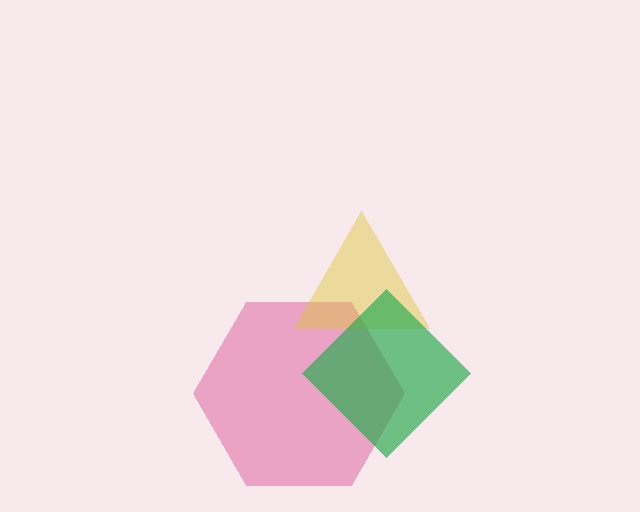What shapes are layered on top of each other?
The layered shapes are: a magenta hexagon, a yellow triangle, a green diamond.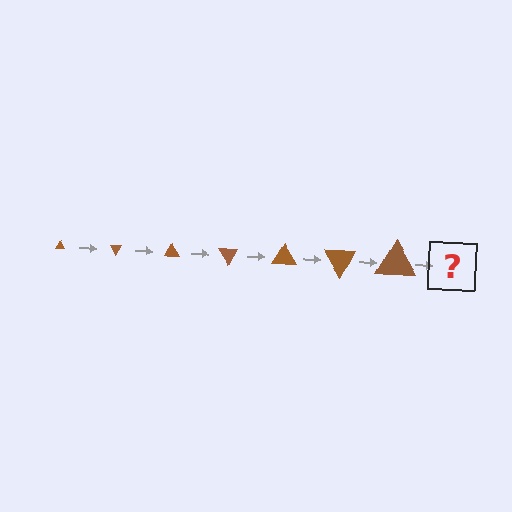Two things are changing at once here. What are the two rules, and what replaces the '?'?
The two rules are that the triangle grows larger each step and it rotates 60 degrees each step. The '?' should be a triangle, larger than the previous one and rotated 420 degrees from the start.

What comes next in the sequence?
The next element should be a triangle, larger than the previous one and rotated 420 degrees from the start.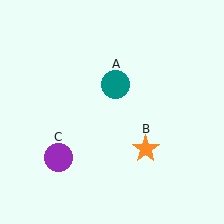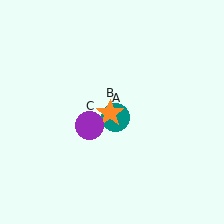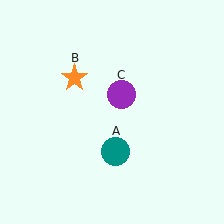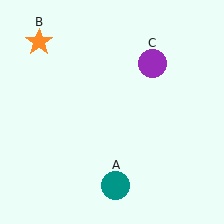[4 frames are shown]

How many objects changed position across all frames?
3 objects changed position: teal circle (object A), orange star (object B), purple circle (object C).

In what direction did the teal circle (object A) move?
The teal circle (object A) moved down.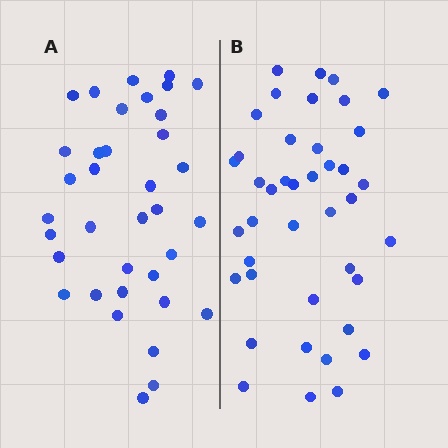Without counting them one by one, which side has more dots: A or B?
Region B (the right region) has more dots.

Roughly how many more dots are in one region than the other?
Region B has about 5 more dots than region A.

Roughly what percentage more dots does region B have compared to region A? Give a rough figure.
About 15% more.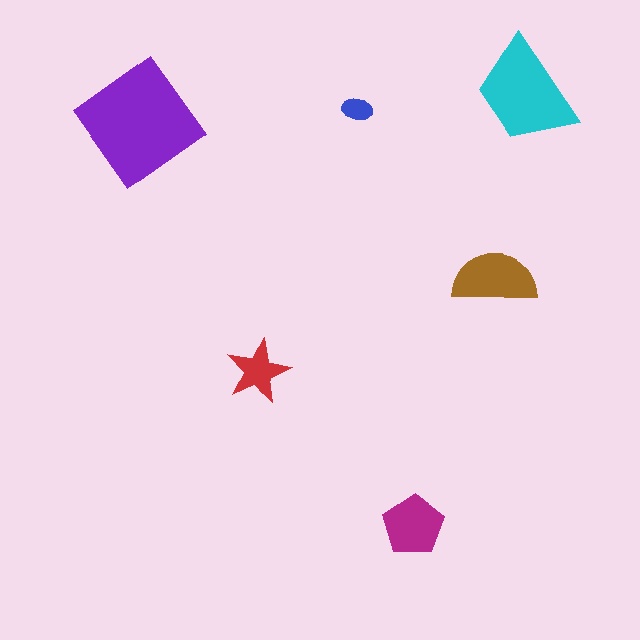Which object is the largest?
The purple diamond.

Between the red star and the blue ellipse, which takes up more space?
The red star.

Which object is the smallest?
The blue ellipse.